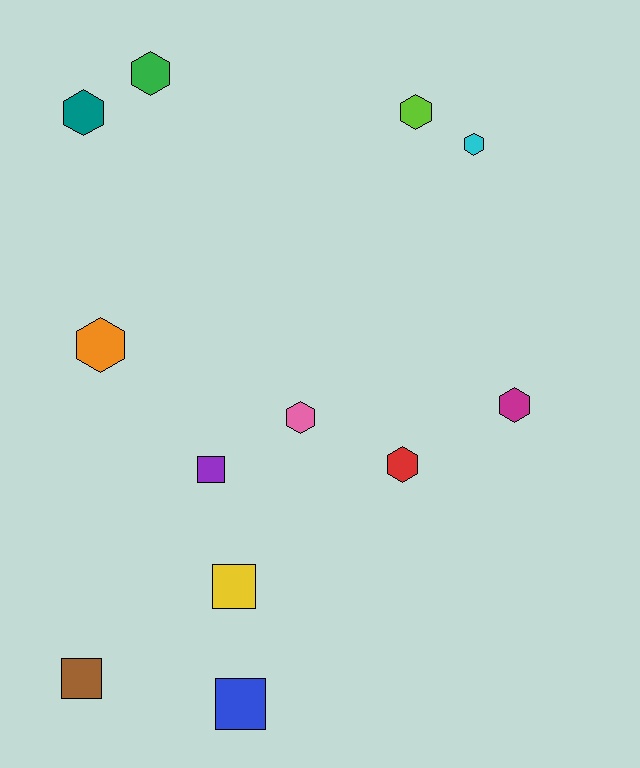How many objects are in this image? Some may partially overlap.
There are 12 objects.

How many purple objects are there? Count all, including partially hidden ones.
There is 1 purple object.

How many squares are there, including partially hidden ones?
There are 4 squares.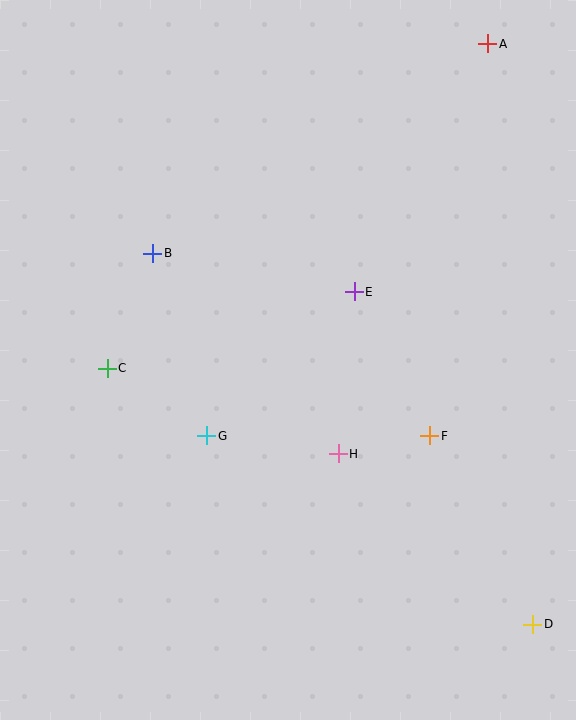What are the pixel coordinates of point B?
Point B is at (153, 253).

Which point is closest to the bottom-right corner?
Point D is closest to the bottom-right corner.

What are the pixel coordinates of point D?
Point D is at (533, 624).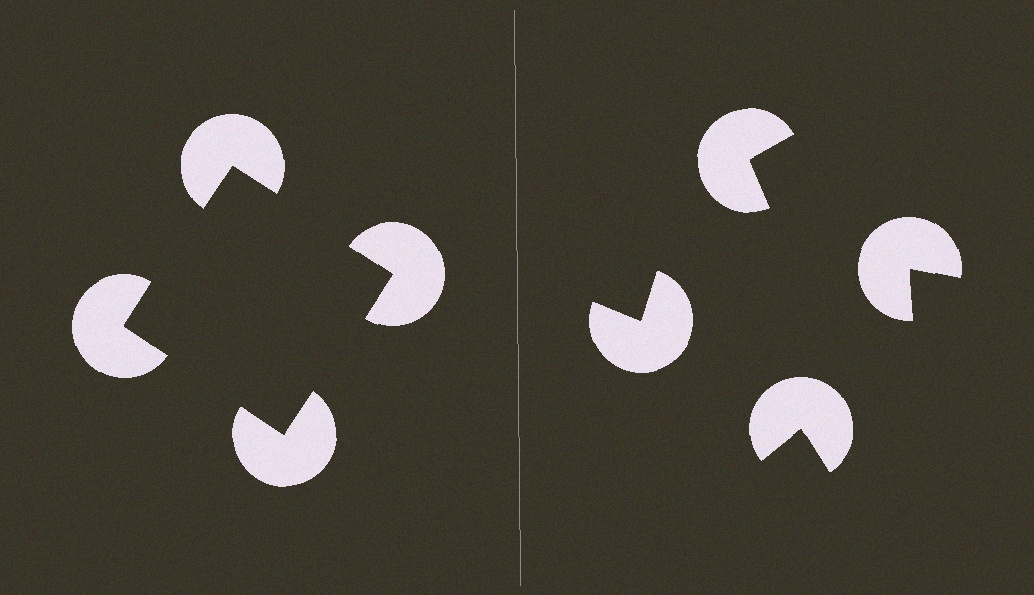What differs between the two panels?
The pac-man discs are positioned identically on both sides; only the wedge orientations differ. On the left they align to a square; on the right they are misaligned.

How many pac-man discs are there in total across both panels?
8 — 4 on each side.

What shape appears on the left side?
An illusory square.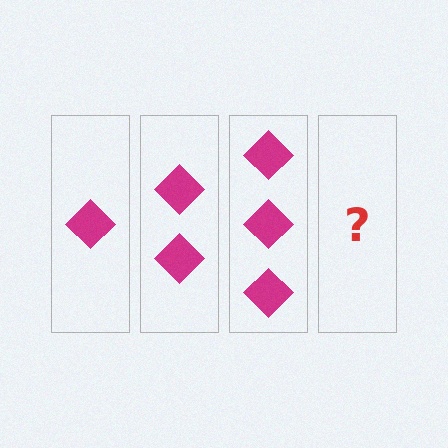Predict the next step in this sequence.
The next step is 4 diamonds.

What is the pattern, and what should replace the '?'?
The pattern is that each step adds one more diamond. The '?' should be 4 diamonds.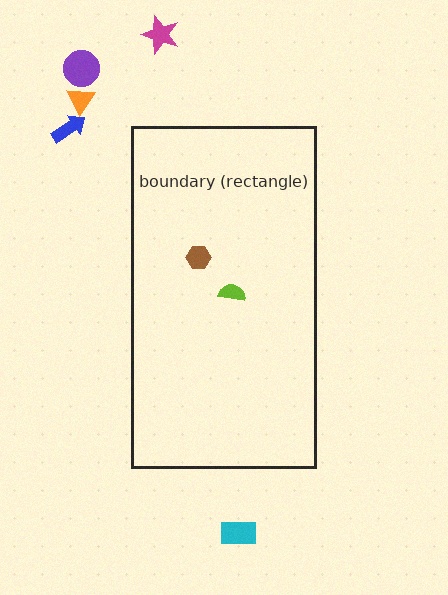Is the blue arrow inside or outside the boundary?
Outside.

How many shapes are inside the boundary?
2 inside, 5 outside.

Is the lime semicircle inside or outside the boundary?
Inside.